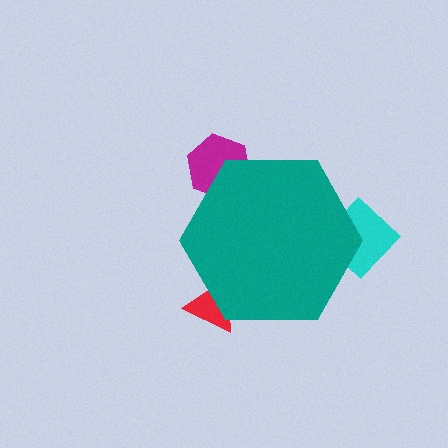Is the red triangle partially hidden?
Yes, the red triangle is partially hidden behind the teal hexagon.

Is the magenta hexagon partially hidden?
Yes, the magenta hexagon is partially hidden behind the teal hexagon.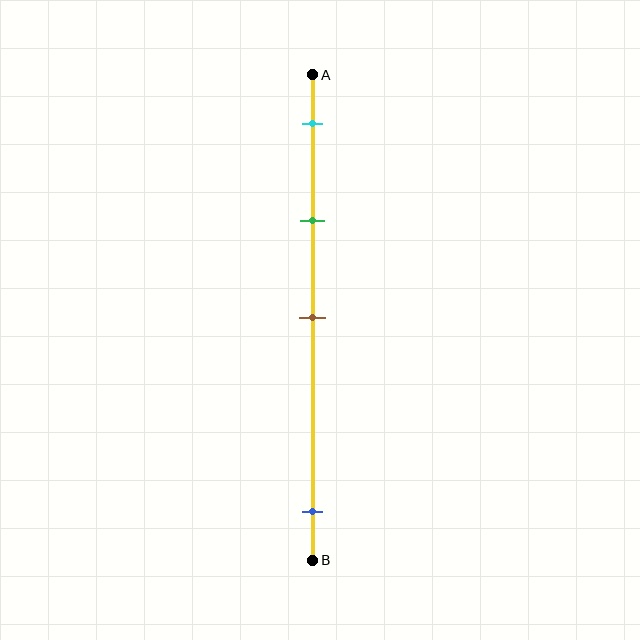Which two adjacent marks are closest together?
The cyan and green marks are the closest adjacent pair.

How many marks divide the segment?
There are 4 marks dividing the segment.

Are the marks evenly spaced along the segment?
No, the marks are not evenly spaced.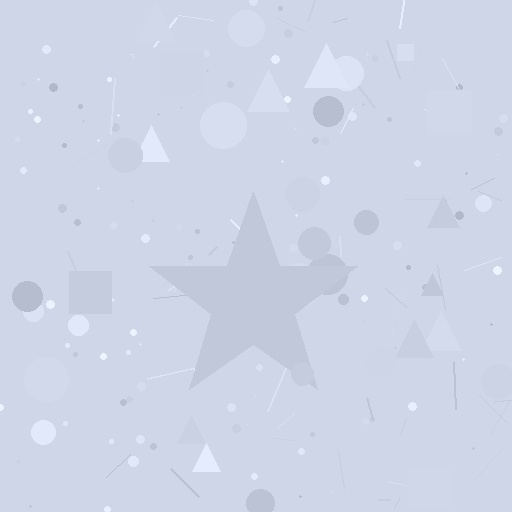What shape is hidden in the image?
A star is hidden in the image.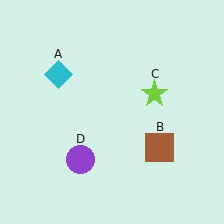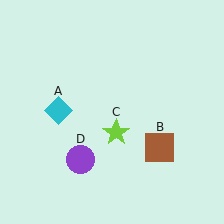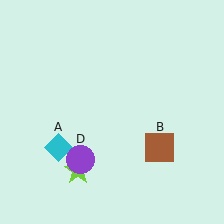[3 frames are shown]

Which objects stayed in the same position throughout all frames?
Brown square (object B) and purple circle (object D) remained stationary.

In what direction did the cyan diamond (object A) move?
The cyan diamond (object A) moved down.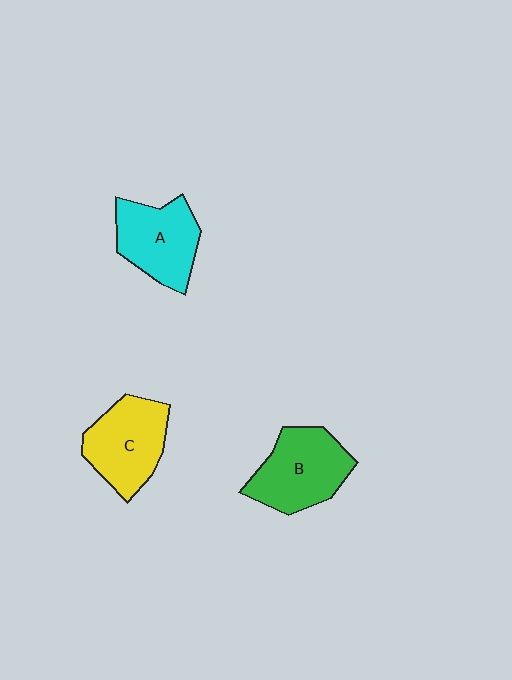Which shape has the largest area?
Shape B (green).